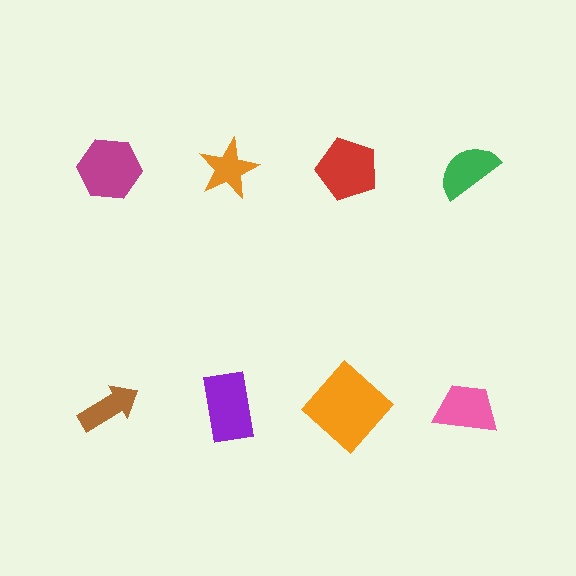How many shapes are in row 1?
4 shapes.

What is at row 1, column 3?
A red pentagon.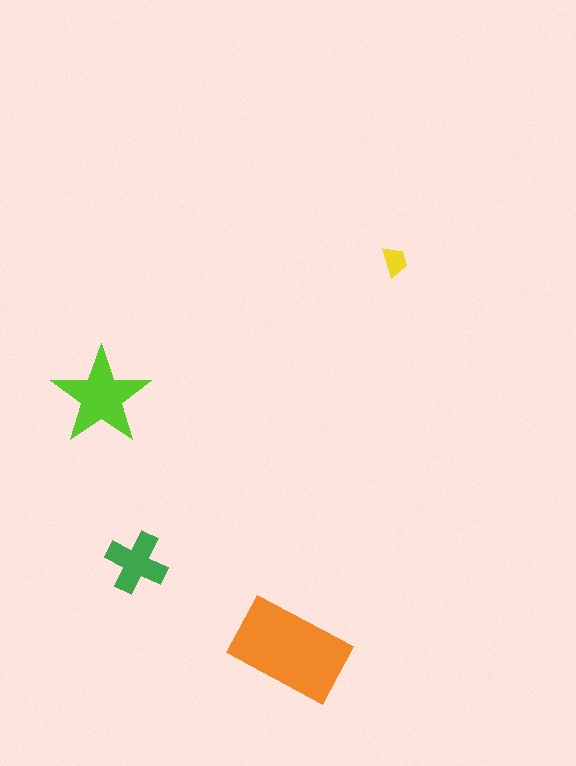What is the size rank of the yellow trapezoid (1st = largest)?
4th.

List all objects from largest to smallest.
The orange rectangle, the lime star, the green cross, the yellow trapezoid.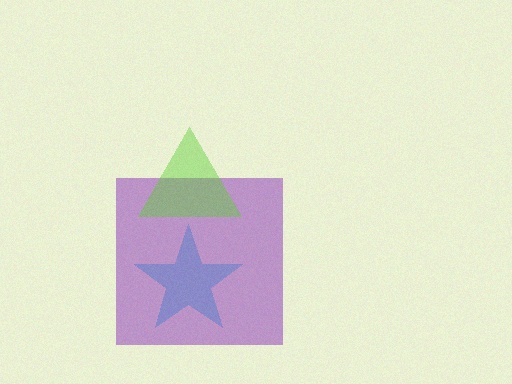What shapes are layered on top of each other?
The layered shapes are: a cyan star, a purple square, a lime triangle.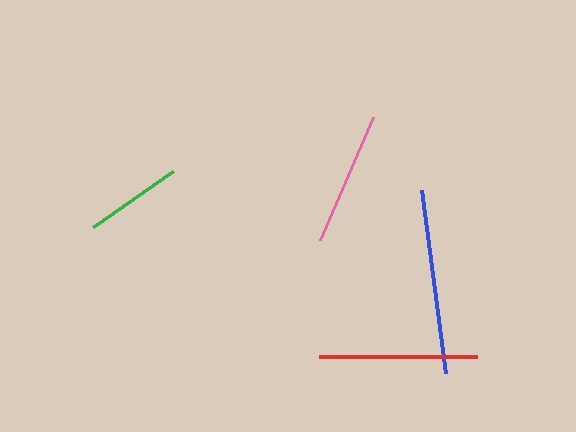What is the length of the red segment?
The red segment is approximately 158 pixels long.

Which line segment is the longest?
The blue line is the longest at approximately 184 pixels.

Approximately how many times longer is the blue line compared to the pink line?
The blue line is approximately 1.4 times the length of the pink line.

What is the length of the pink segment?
The pink segment is approximately 133 pixels long.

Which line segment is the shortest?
The green line is the shortest at approximately 98 pixels.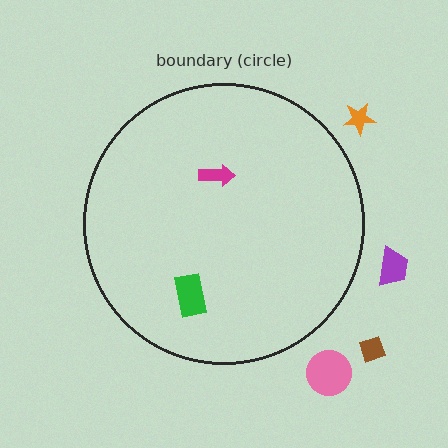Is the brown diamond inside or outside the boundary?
Outside.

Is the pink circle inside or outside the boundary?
Outside.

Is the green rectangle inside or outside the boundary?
Inside.